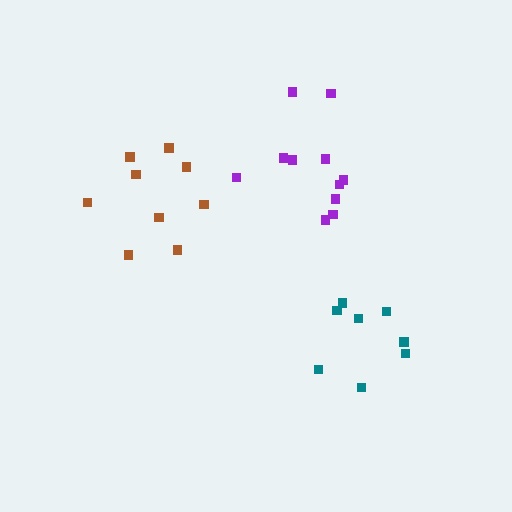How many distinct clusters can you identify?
There are 3 distinct clusters.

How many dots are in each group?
Group 1: 9 dots, Group 2: 11 dots, Group 3: 8 dots (28 total).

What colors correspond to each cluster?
The clusters are colored: brown, purple, teal.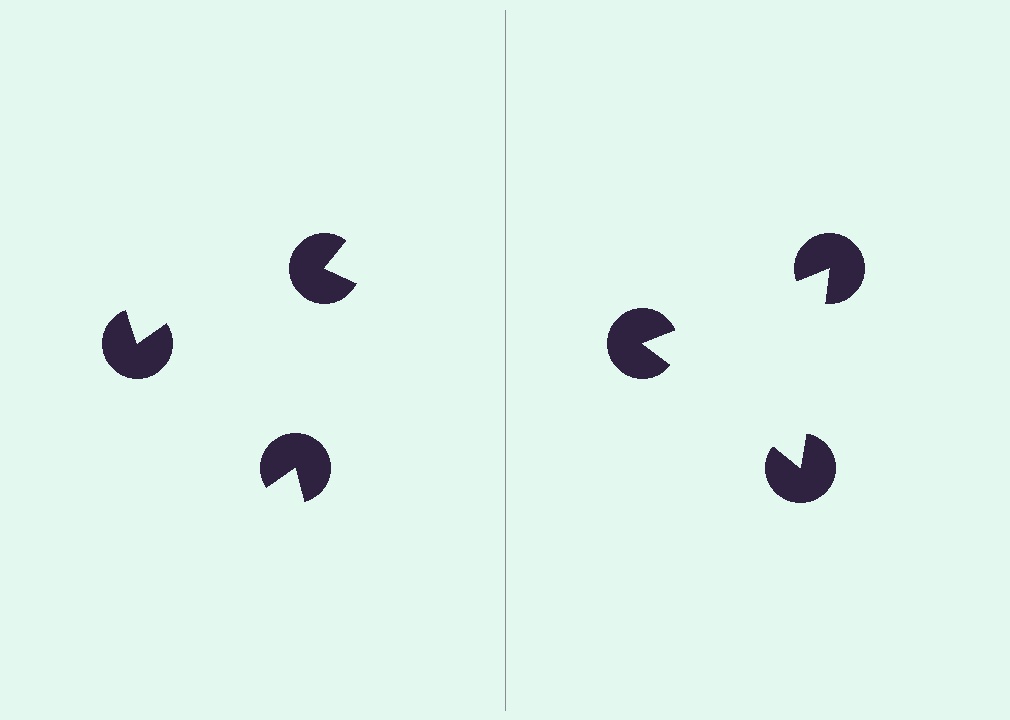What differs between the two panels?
The pac-man discs are positioned identically on both sides; only the wedge orientations differ. On the right they align to a triangle; on the left they are misaligned.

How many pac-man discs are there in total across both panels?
6 — 3 on each side.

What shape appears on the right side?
An illusory triangle.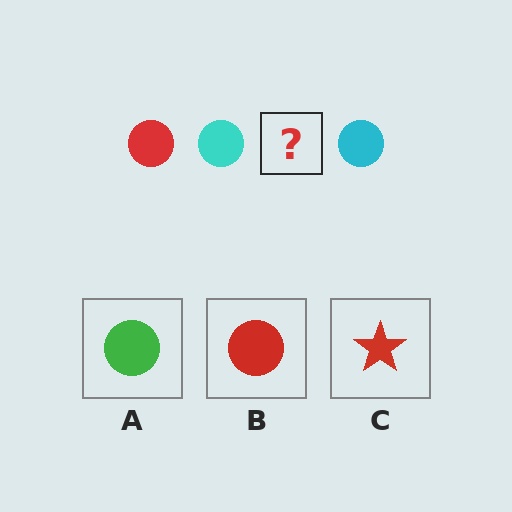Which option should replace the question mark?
Option B.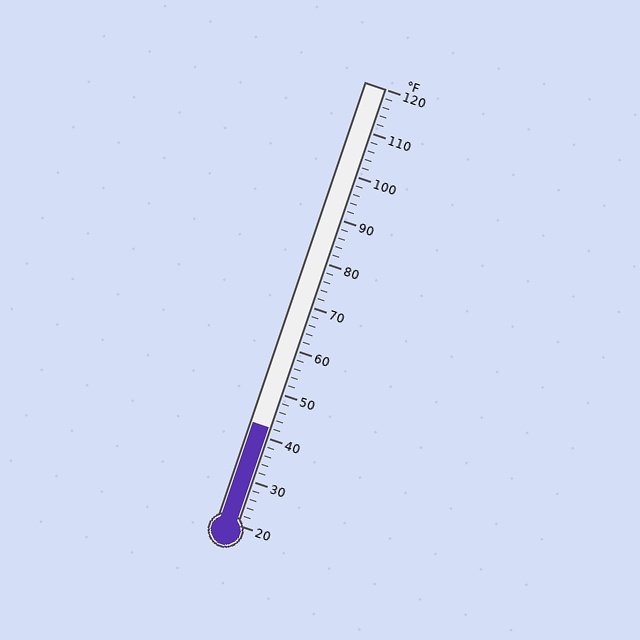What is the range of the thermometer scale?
The thermometer scale ranges from 20°F to 120°F.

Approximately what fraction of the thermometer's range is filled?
The thermometer is filled to approximately 20% of its range.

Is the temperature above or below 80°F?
The temperature is below 80°F.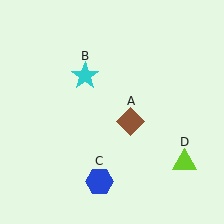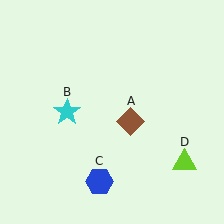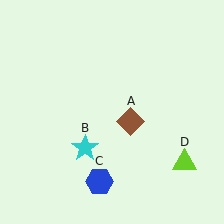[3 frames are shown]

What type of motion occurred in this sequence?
The cyan star (object B) rotated counterclockwise around the center of the scene.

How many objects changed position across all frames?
1 object changed position: cyan star (object B).